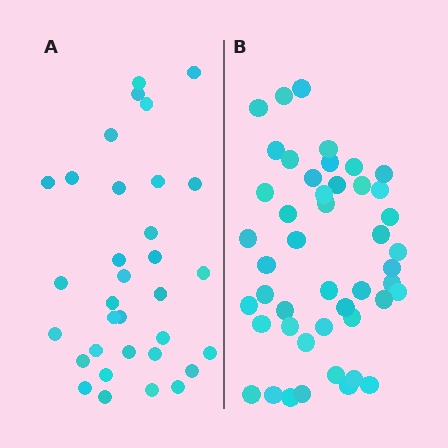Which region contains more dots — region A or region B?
Region B (the right region) has more dots.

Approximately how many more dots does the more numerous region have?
Region B has approximately 15 more dots than region A.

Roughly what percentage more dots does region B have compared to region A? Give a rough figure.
About 40% more.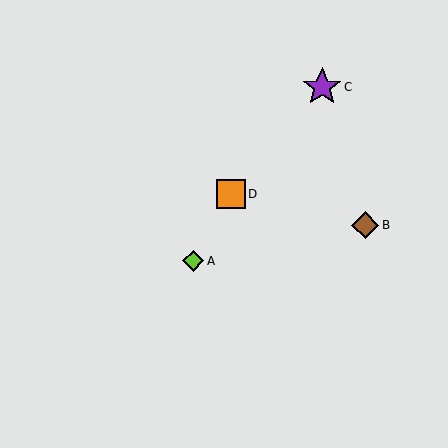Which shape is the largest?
The purple star (labeled C) is the largest.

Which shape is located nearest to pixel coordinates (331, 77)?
The purple star (labeled C) at (322, 87) is nearest to that location.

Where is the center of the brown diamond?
The center of the brown diamond is at (365, 225).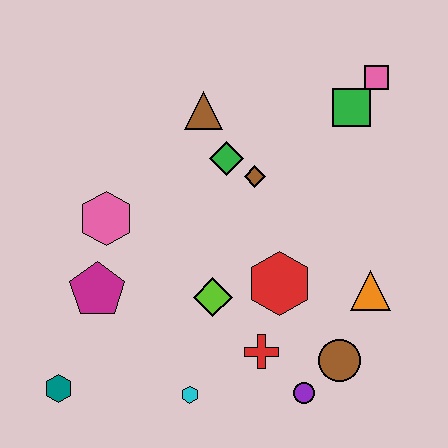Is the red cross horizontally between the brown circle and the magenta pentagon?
Yes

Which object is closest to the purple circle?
The brown circle is closest to the purple circle.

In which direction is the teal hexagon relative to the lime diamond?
The teal hexagon is to the left of the lime diamond.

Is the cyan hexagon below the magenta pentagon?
Yes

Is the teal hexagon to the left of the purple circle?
Yes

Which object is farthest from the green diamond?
The teal hexagon is farthest from the green diamond.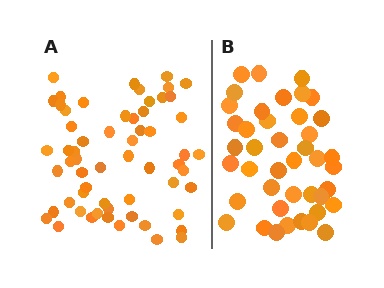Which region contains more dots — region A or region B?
Region A (the left region) has more dots.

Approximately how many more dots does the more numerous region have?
Region A has approximately 20 more dots than region B.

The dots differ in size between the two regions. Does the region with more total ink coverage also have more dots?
No. Region B has more total ink coverage because its dots are larger, but region A actually contains more individual dots. Total area can be misleading — the number of items is what matters here.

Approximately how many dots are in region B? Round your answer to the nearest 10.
About 40 dots. (The exact count is 42, which rounds to 40.)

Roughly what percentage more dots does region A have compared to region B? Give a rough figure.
About 45% more.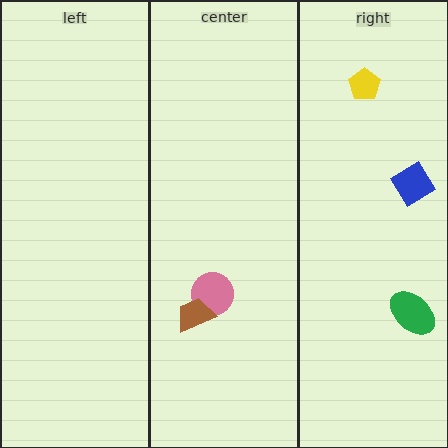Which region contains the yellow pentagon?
The right region.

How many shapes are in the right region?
3.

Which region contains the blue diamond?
The right region.